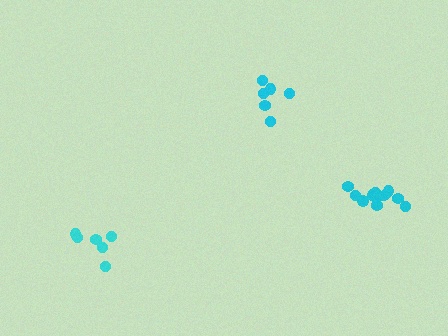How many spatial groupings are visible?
There are 3 spatial groupings.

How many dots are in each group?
Group 1: 6 dots, Group 2: 11 dots, Group 3: 6 dots (23 total).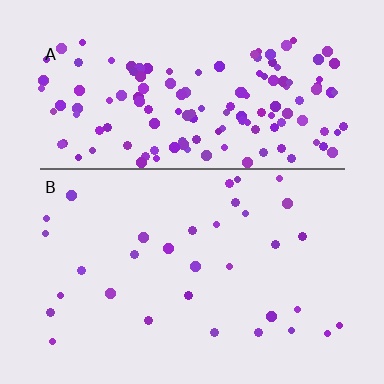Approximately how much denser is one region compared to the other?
Approximately 4.5× — region A over region B.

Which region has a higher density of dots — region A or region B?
A (the top).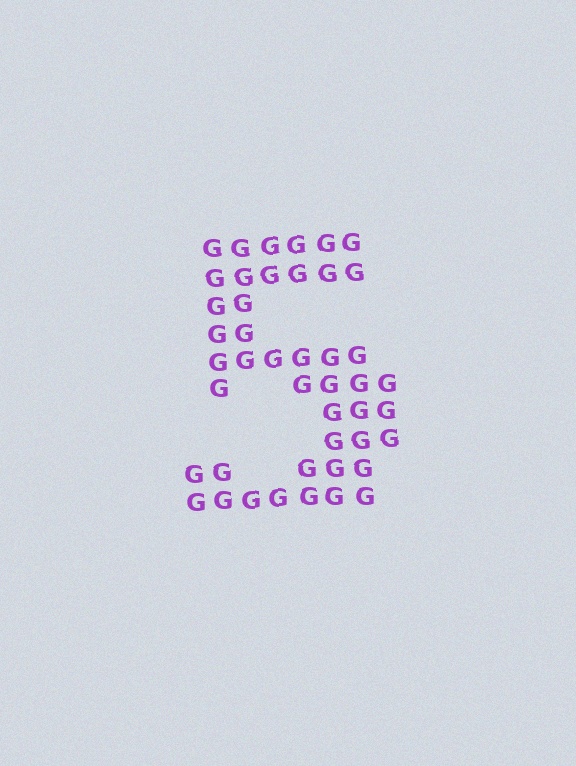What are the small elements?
The small elements are letter G's.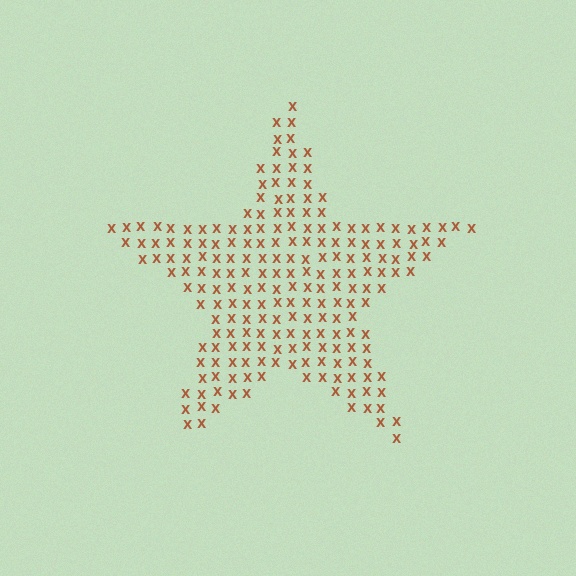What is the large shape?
The large shape is a star.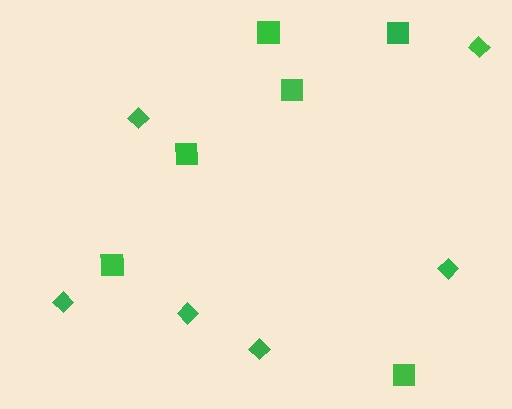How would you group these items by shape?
There are 2 groups: one group of squares (6) and one group of diamonds (6).